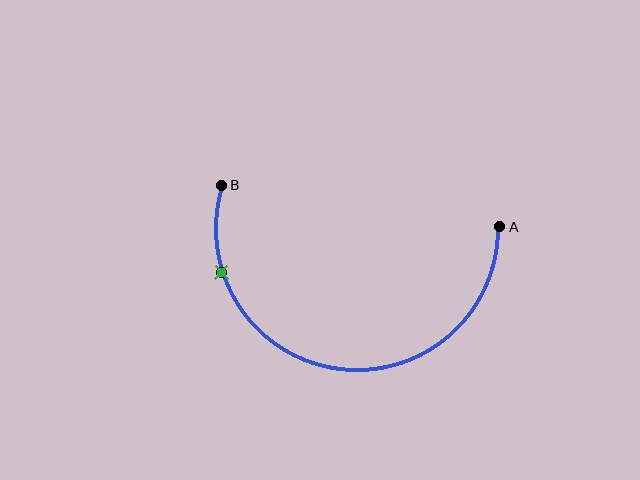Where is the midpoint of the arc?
The arc midpoint is the point on the curve farthest from the straight line joining A and B. It sits below that line.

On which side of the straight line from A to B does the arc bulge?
The arc bulges below the straight line connecting A and B.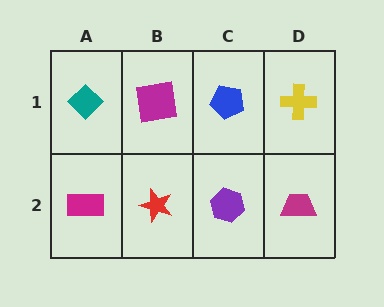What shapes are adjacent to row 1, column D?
A magenta trapezoid (row 2, column D), a blue pentagon (row 1, column C).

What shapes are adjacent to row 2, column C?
A blue pentagon (row 1, column C), a red star (row 2, column B), a magenta trapezoid (row 2, column D).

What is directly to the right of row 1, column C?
A yellow cross.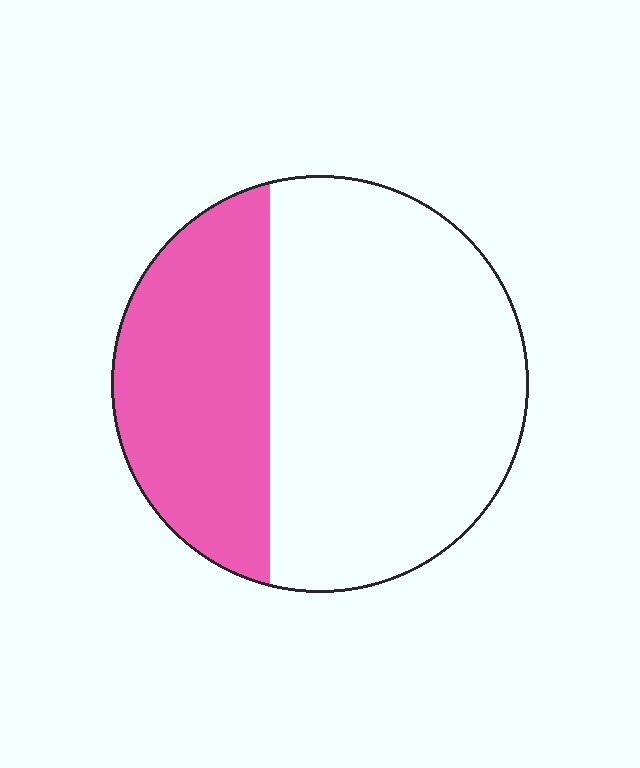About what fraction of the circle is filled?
About one third (1/3).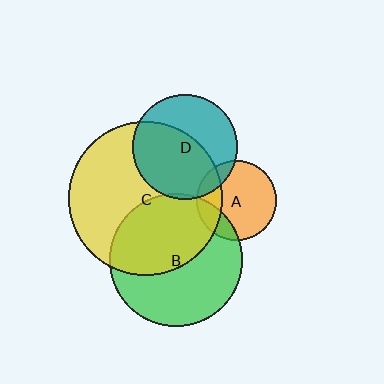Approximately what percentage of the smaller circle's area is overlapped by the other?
Approximately 50%.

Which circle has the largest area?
Circle C (yellow).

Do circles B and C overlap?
Yes.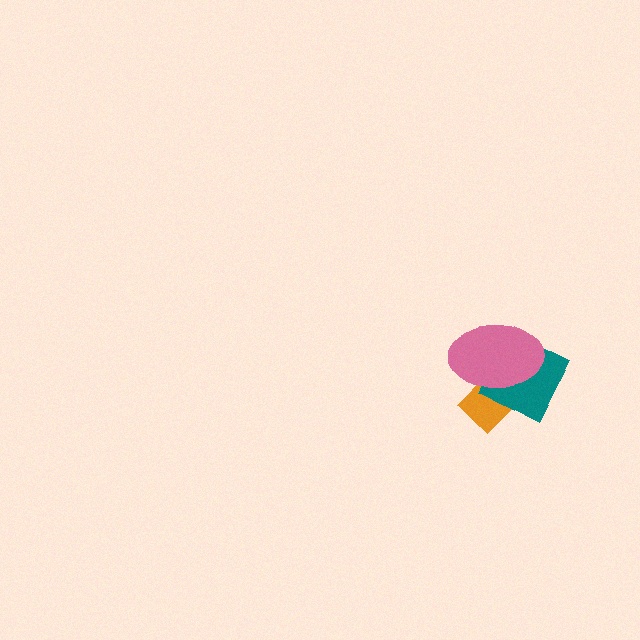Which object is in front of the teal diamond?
The pink ellipse is in front of the teal diamond.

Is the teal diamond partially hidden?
Yes, it is partially covered by another shape.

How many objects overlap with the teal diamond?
2 objects overlap with the teal diamond.